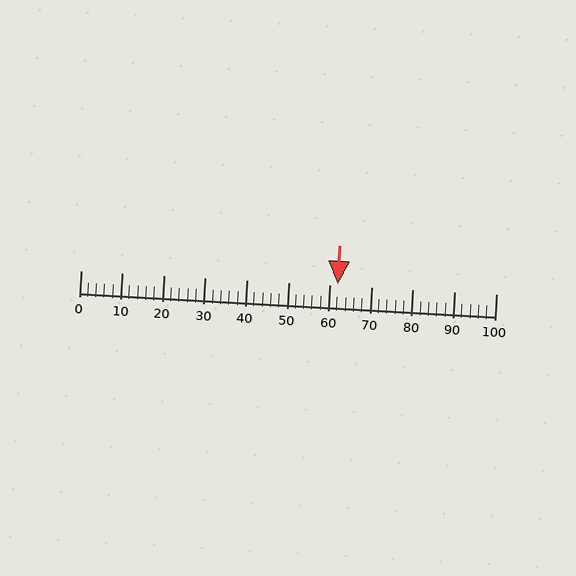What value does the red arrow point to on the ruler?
The red arrow points to approximately 62.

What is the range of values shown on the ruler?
The ruler shows values from 0 to 100.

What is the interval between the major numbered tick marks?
The major tick marks are spaced 10 units apart.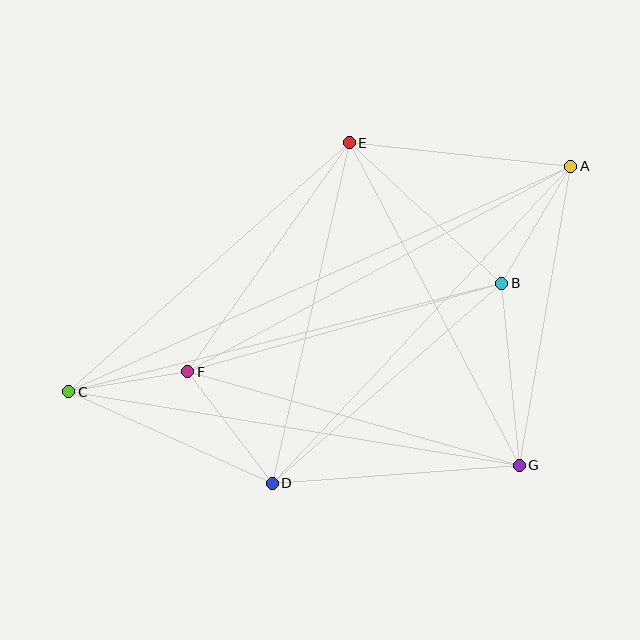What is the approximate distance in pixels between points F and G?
The distance between F and G is approximately 344 pixels.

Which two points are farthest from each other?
Points A and C are farthest from each other.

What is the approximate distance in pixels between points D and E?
The distance between D and E is approximately 349 pixels.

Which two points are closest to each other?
Points C and F are closest to each other.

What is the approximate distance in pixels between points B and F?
The distance between B and F is approximately 326 pixels.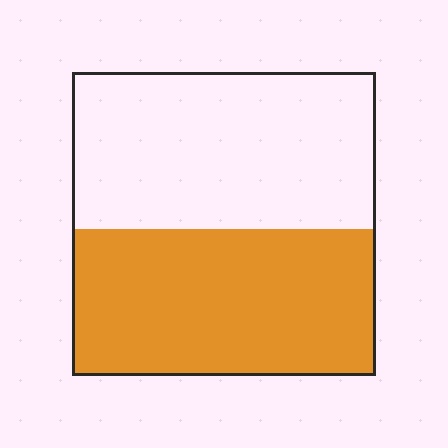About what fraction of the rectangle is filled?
About one half (1/2).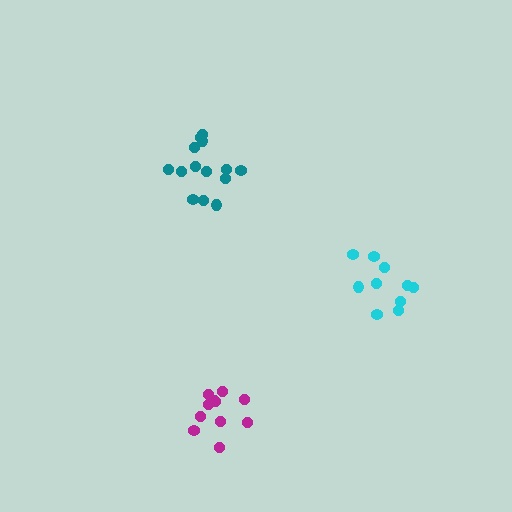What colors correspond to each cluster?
The clusters are colored: teal, cyan, magenta.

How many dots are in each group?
Group 1: 14 dots, Group 2: 10 dots, Group 3: 11 dots (35 total).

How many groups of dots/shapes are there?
There are 3 groups.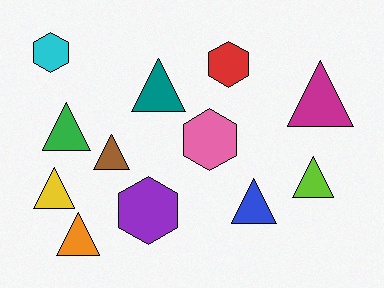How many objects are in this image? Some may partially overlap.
There are 12 objects.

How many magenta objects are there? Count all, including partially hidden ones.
There is 1 magenta object.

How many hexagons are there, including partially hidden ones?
There are 4 hexagons.